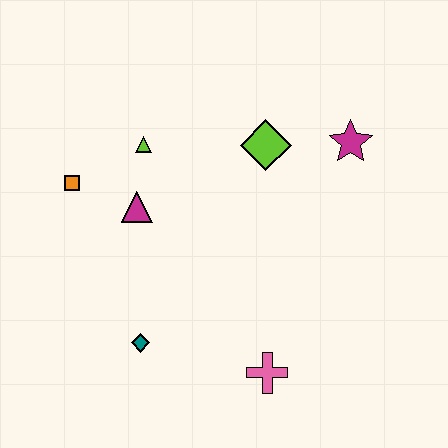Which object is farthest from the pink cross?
The orange square is farthest from the pink cross.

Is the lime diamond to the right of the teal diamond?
Yes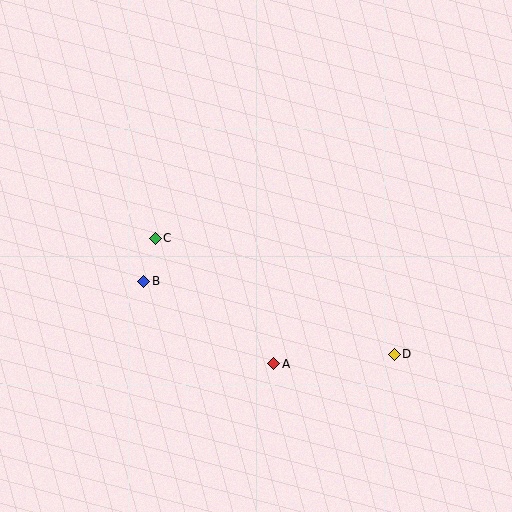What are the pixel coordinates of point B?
Point B is at (144, 281).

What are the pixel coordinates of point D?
Point D is at (394, 354).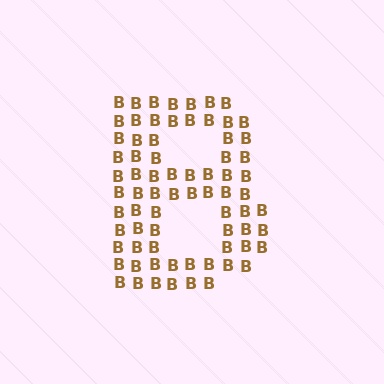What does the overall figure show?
The overall figure shows the letter B.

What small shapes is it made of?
It is made of small letter B's.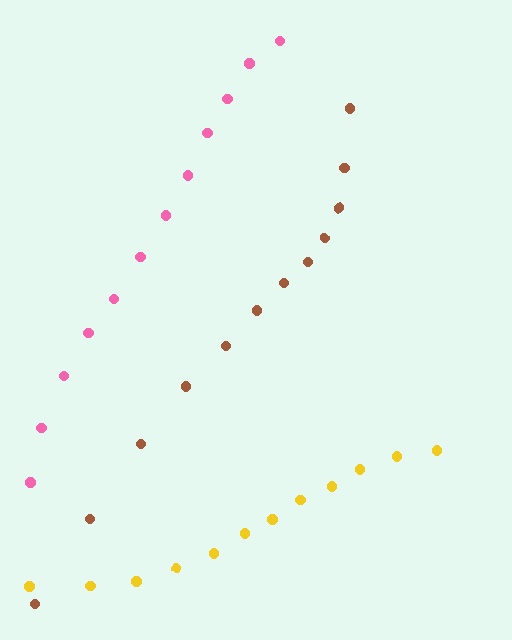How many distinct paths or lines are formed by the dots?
There are 3 distinct paths.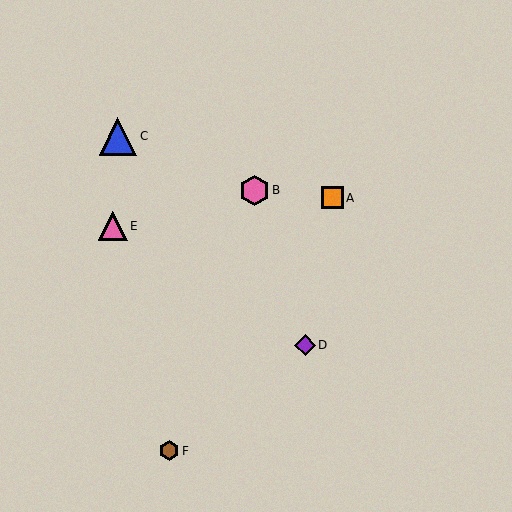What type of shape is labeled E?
Shape E is a pink triangle.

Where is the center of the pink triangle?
The center of the pink triangle is at (113, 226).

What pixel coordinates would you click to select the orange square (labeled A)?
Click at (333, 198) to select the orange square A.